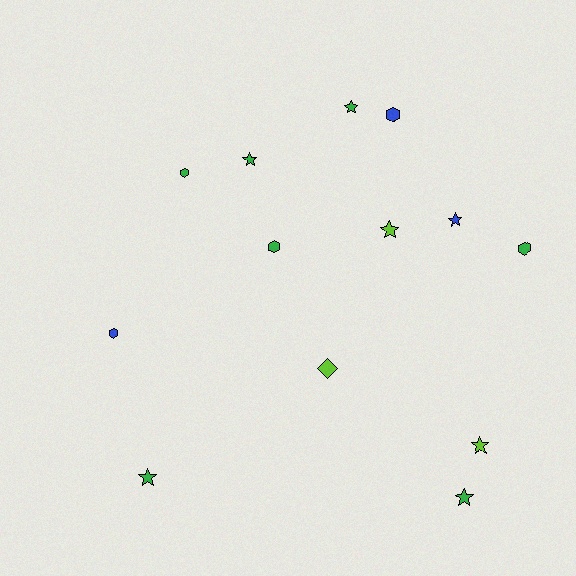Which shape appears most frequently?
Star, with 7 objects.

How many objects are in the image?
There are 13 objects.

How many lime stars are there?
There are 2 lime stars.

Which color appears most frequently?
Green, with 7 objects.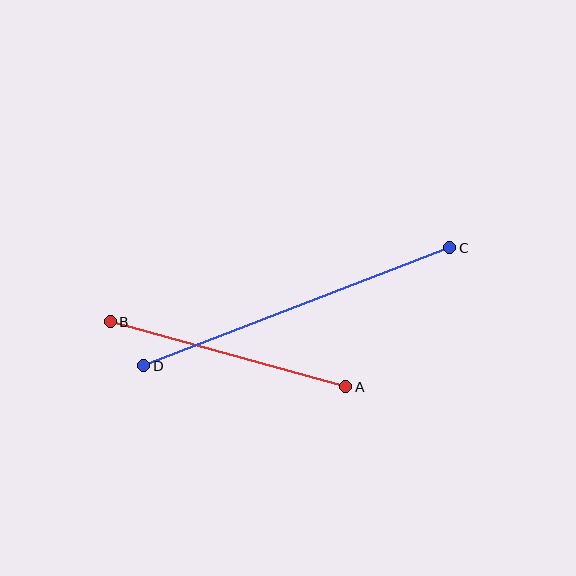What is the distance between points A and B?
The distance is approximately 244 pixels.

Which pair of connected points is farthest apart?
Points C and D are farthest apart.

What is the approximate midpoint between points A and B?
The midpoint is at approximately (228, 354) pixels.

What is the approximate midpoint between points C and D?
The midpoint is at approximately (297, 307) pixels.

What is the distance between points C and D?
The distance is approximately 328 pixels.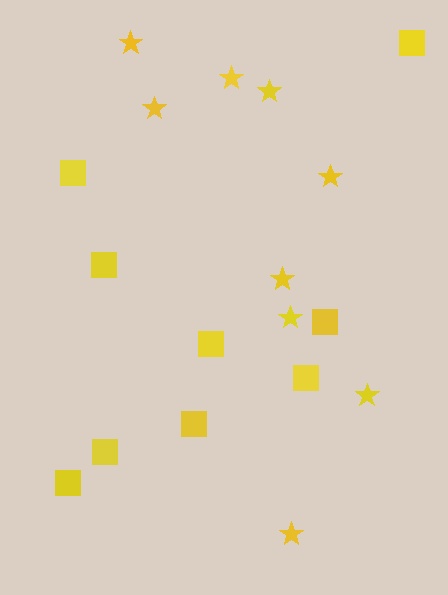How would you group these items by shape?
There are 2 groups: one group of stars (9) and one group of squares (9).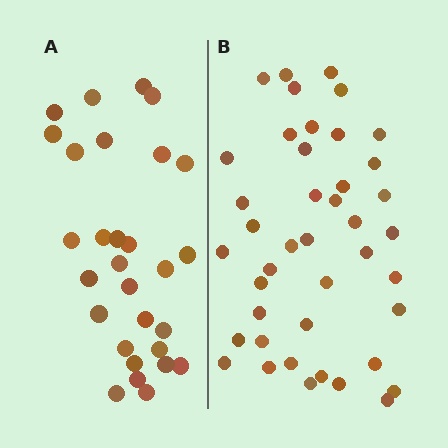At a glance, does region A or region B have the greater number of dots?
Region B (the right region) has more dots.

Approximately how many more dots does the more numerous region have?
Region B has approximately 15 more dots than region A.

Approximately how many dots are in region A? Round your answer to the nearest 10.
About 30 dots. (The exact count is 29, which rounds to 30.)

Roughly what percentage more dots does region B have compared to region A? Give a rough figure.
About 45% more.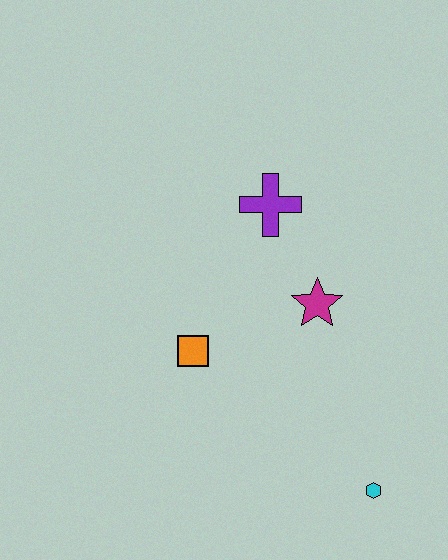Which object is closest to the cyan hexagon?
The magenta star is closest to the cyan hexagon.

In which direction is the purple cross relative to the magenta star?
The purple cross is above the magenta star.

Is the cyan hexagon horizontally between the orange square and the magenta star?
No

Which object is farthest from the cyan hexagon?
The purple cross is farthest from the cyan hexagon.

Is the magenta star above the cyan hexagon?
Yes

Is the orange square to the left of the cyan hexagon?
Yes